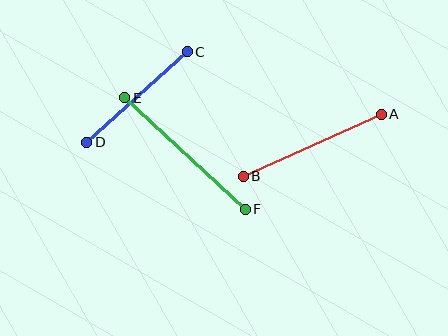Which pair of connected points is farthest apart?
Points E and F are farthest apart.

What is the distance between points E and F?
The distance is approximately 164 pixels.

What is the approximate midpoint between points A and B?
The midpoint is at approximately (312, 145) pixels.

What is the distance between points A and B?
The distance is approximately 151 pixels.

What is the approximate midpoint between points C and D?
The midpoint is at approximately (137, 97) pixels.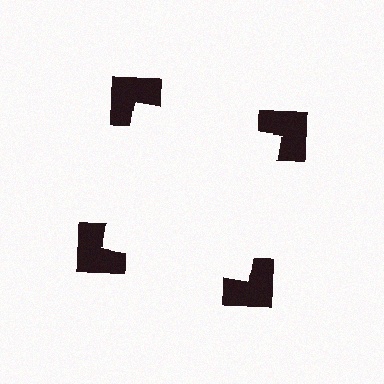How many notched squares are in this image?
There are 4 — one at each vertex of the illusory square.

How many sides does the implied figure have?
4 sides.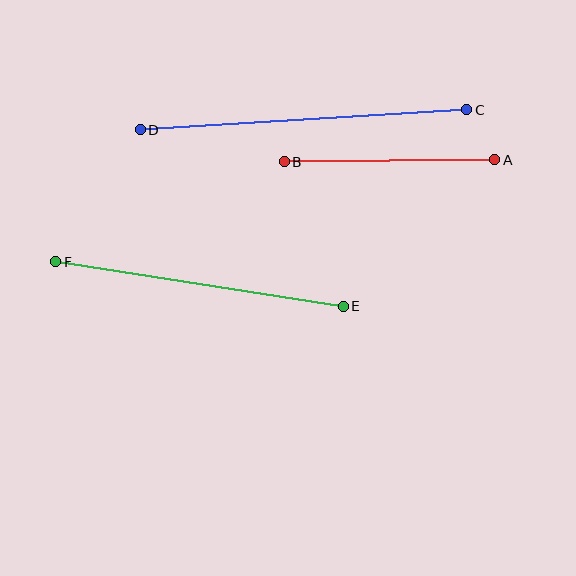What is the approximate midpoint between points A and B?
The midpoint is at approximately (390, 161) pixels.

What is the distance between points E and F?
The distance is approximately 291 pixels.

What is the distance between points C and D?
The distance is approximately 327 pixels.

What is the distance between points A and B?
The distance is approximately 210 pixels.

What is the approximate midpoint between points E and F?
The midpoint is at approximately (200, 284) pixels.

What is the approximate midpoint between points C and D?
The midpoint is at approximately (303, 120) pixels.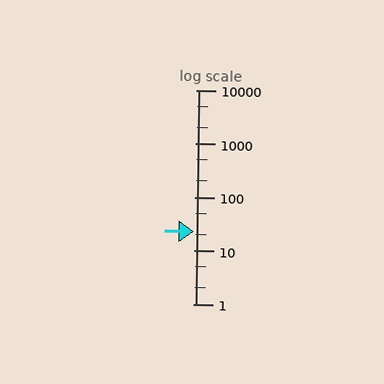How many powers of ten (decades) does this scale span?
The scale spans 4 decades, from 1 to 10000.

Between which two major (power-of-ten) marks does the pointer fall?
The pointer is between 10 and 100.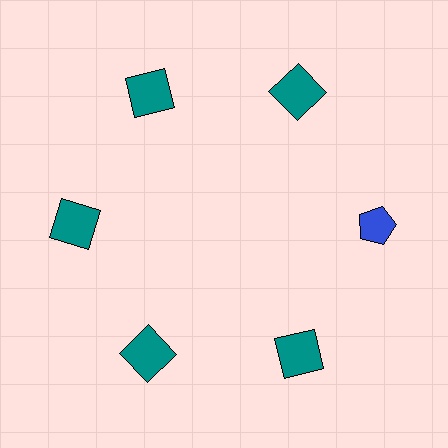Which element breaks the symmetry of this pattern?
The blue pentagon at roughly the 3 o'clock position breaks the symmetry. All other shapes are teal squares.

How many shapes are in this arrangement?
There are 6 shapes arranged in a ring pattern.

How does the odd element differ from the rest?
It differs in both color (blue instead of teal) and shape (pentagon instead of square).